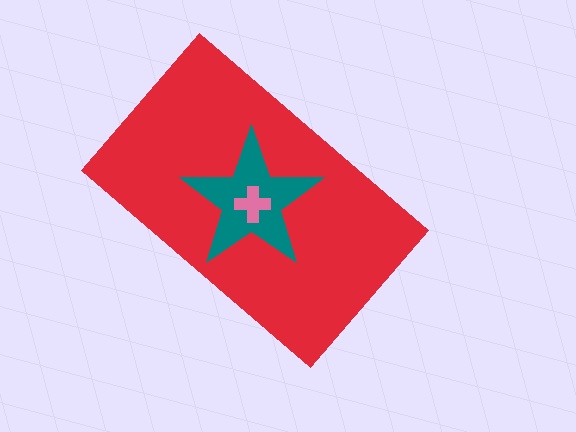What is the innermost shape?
The pink cross.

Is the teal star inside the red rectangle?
Yes.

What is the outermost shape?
The red rectangle.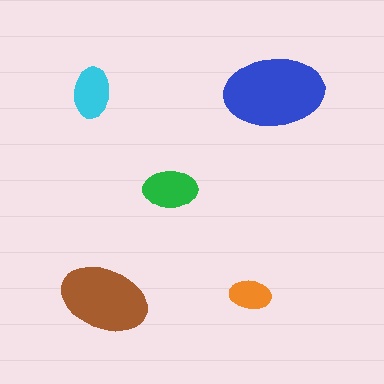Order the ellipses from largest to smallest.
the blue one, the brown one, the green one, the cyan one, the orange one.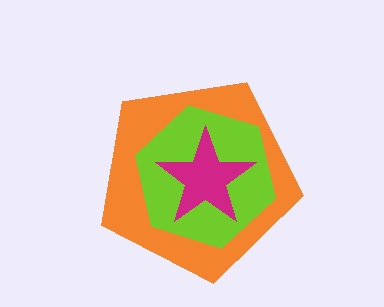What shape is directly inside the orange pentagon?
The lime hexagon.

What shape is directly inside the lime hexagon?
The magenta star.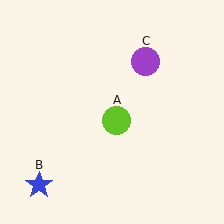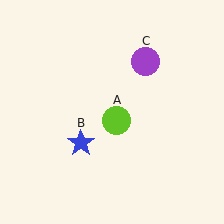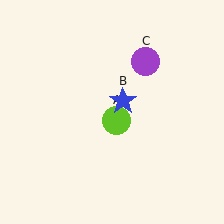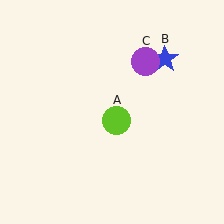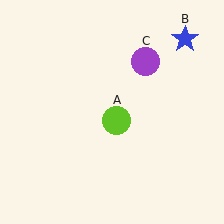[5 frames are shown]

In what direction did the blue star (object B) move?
The blue star (object B) moved up and to the right.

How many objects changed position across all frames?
1 object changed position: blue star (object B).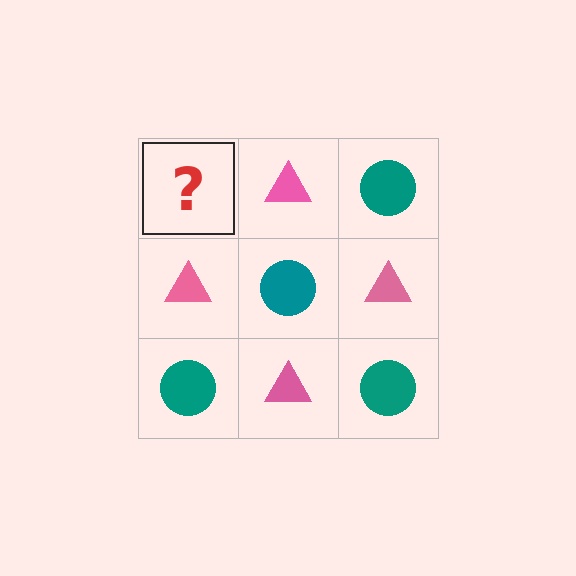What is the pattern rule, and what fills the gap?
The rule is that it alternates teal circle and pink triangle in a checkerboard pattern. The gap should be filled with a teal circle.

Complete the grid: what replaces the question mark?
The question mark should be replaced with a teal circle.